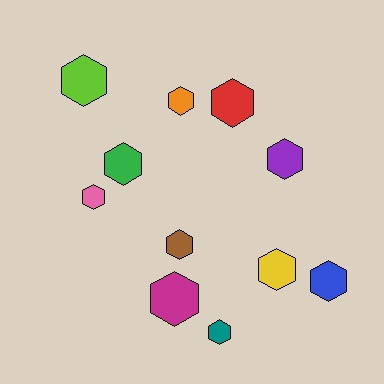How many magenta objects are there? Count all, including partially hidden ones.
There is 1 magenta object.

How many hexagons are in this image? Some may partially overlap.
There are 11 hexagons.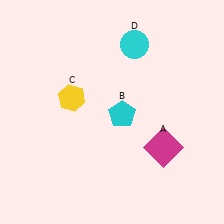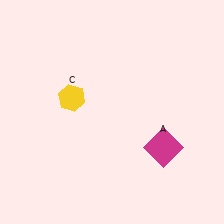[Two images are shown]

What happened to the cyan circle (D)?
The cyan circle (D) was removed in Image 2. It was in the top-right area of Image 1.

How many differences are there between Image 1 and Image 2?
There are 2 differences between the two images.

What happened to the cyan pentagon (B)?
The cyan pentagon (B) was removed in Image 2. It was in the bottom-right area of Image 1.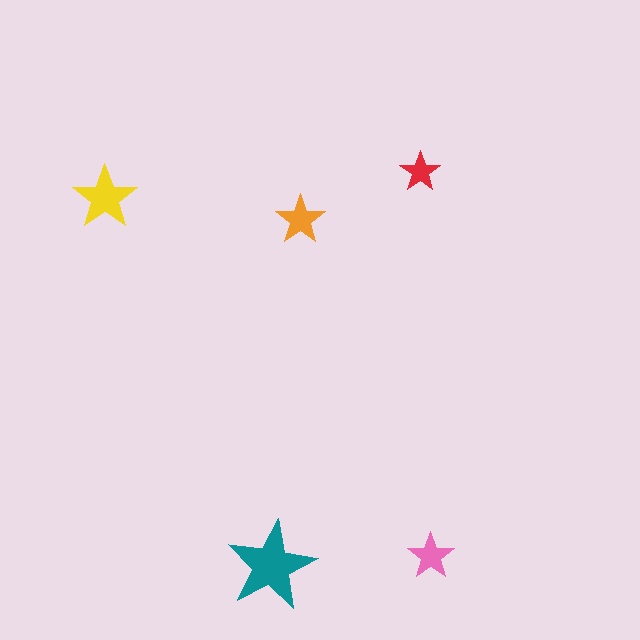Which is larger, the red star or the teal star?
The teal one.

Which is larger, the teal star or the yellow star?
The teal one.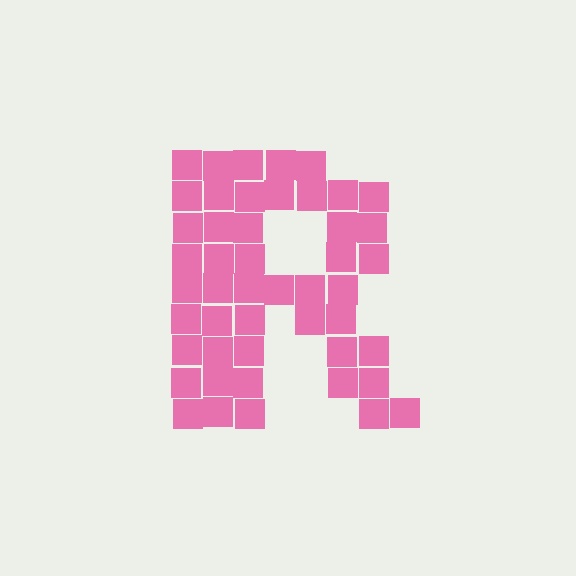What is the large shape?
The large shape is the letter R.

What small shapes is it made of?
It is made of small squares.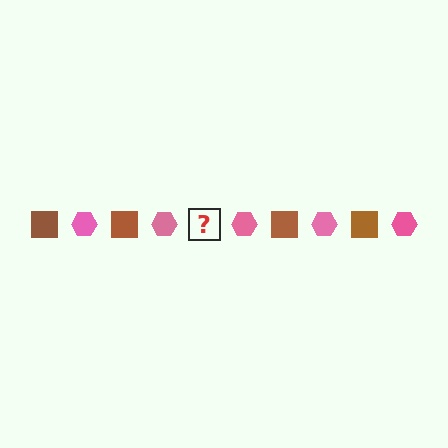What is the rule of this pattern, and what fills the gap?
The rule is that the pattern alternates between brown square and pink hexagon. The gap should be filled with a brown square.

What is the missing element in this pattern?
The missing element is a brown square.